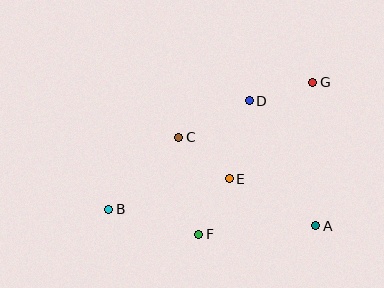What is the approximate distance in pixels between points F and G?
The distance between F and G is approximately 190 pixels.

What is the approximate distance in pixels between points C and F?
The distance between C and F is approximately 99 pixels.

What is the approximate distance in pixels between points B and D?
The distance between B and D is approximately 177 pixels.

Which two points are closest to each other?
Points E and F are closest to each other.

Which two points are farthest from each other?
Points B and G are farthest from each other.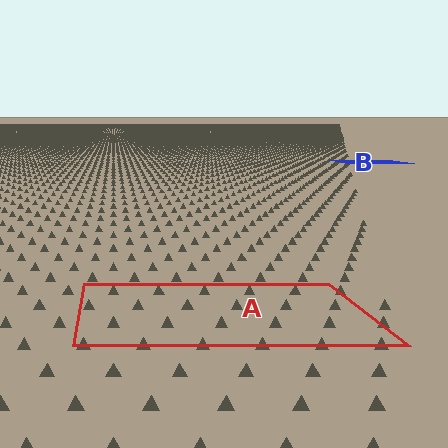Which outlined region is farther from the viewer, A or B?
Region B is farther from the viewer — the texture elements inside it appear smaller and more densely packed.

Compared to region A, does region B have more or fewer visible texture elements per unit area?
Region B has more texture elements per unit area — they are packed more densely because it is farther away.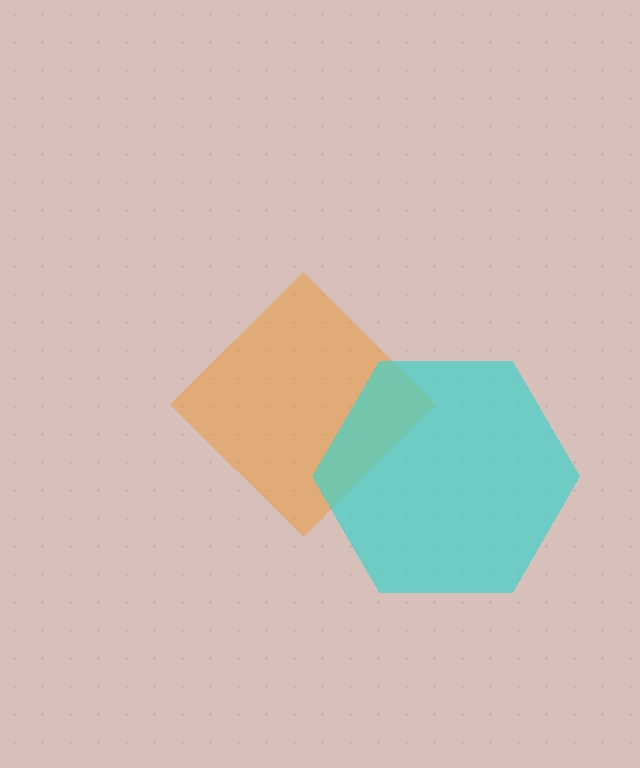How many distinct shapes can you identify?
There are 2 distinct shapes: an orange diamond, a cyan hexagon.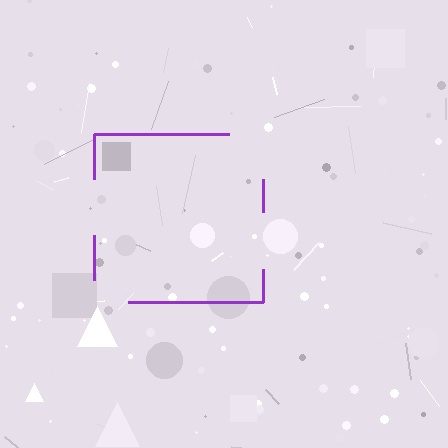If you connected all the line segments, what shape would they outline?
They would outline a square.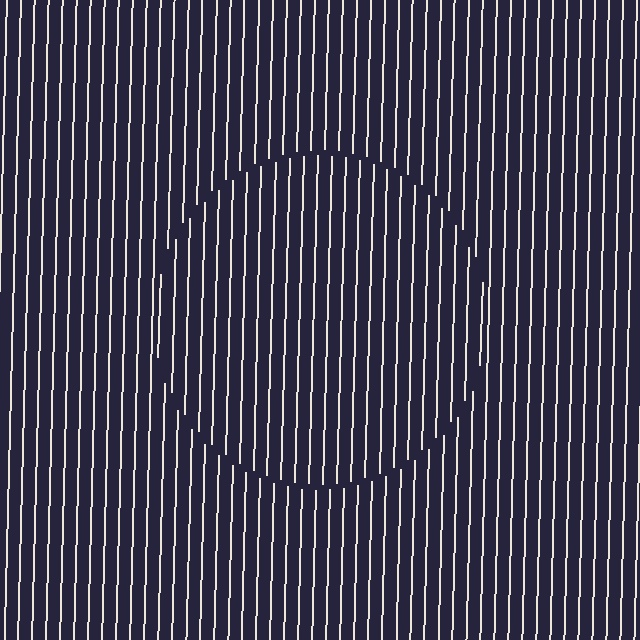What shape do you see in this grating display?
An illusory circle. The interior of the shape contains the same grating, shifted by half a period — the contour is defined by the phase discontinuity where line-ends from the inner and outer gratings abut.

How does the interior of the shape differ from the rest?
The interior of the shape contains the same grating, shifted by half a period — the contour is defined by the phase discontinuity where line-ends from the inner and outer gratings abut.